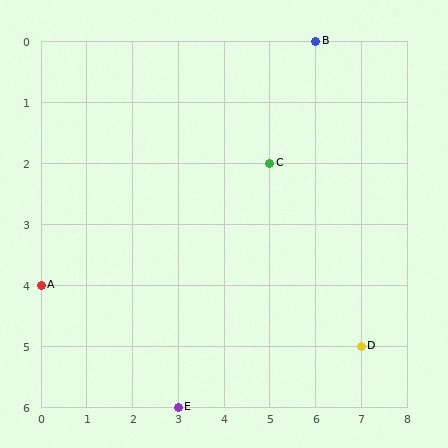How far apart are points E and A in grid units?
Points E and A are 3 columns and 2 rows apart (about 3.6 grid units diagonally).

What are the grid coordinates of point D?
Point D is at grid coordinates (7, 5).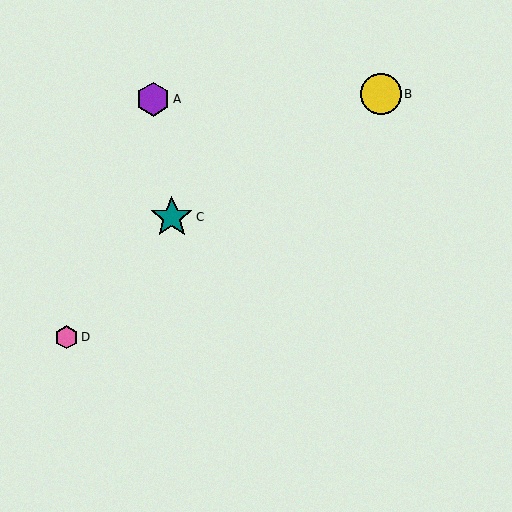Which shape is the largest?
The teal star (labeled C) is the largest.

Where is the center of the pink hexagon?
The center of the pink hexagon is at (66, 337).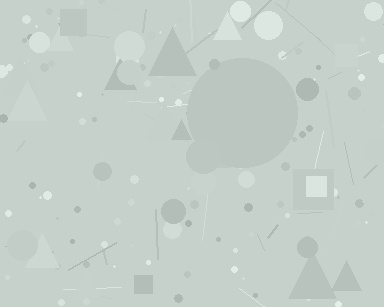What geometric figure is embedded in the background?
A circle is embedded in the background.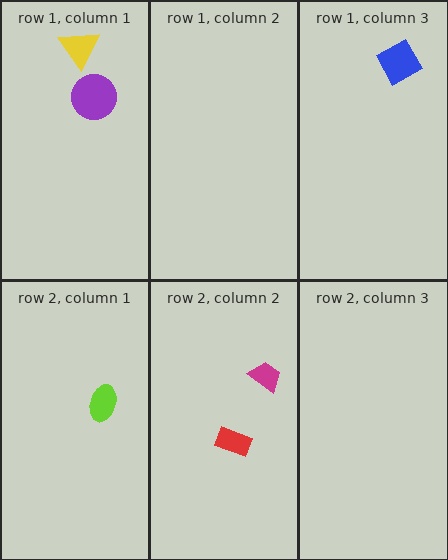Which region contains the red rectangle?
The row 2, column 2 region.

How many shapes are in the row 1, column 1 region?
2.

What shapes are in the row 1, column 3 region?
The blue square.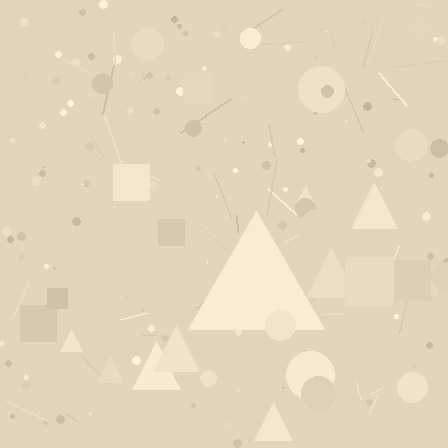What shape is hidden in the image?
A triangle is hidden in the image.